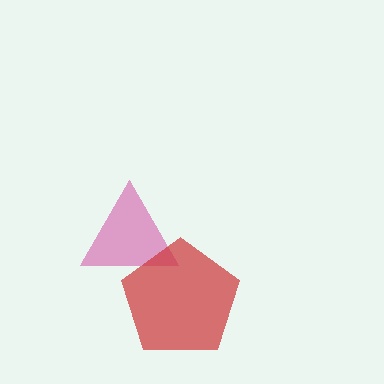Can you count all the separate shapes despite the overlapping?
Yes, there are 2 separate shapes.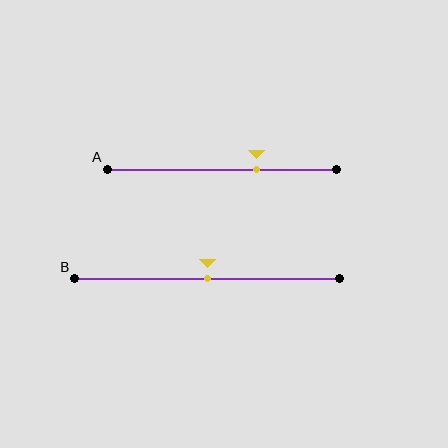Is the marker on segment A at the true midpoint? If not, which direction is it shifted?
No, the marker on segment A is shifted to the right by about 15% of the segment length.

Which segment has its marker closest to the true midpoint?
Segment B has its marker closest to the true midpoint.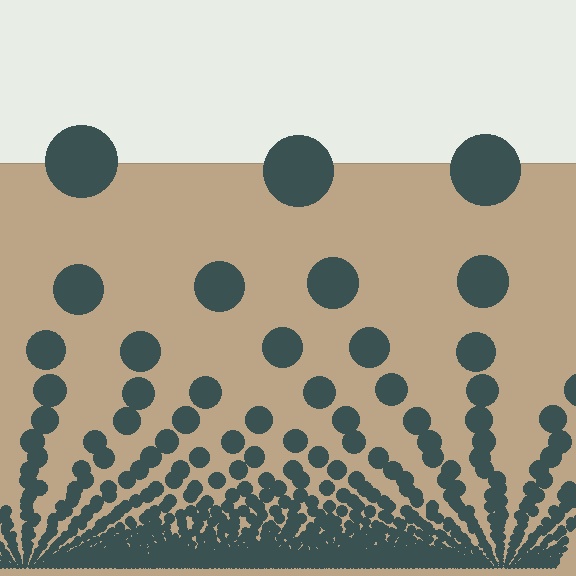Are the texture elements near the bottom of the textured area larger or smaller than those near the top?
Smaller. The gradient is inverted — elements near the bottom are smaller and denser.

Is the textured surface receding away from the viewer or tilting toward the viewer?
The surface appears to tilt toward the viewer. Texture elements get larger and sparser toward the top.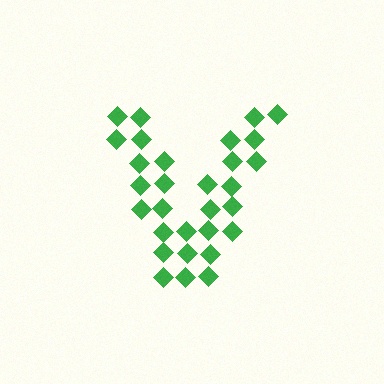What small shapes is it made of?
It is made of small diamonds.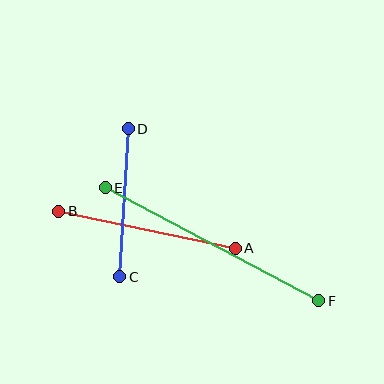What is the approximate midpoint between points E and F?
The midpoint is at approximately (212, 244) pixels.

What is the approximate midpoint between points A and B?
The midpoint is at approximately (147, 230) pixels.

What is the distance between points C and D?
The distance is approximately 148 pixels.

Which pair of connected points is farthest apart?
Points E and F are farthest apart.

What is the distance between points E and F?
The distance is approximately 241 pixels.